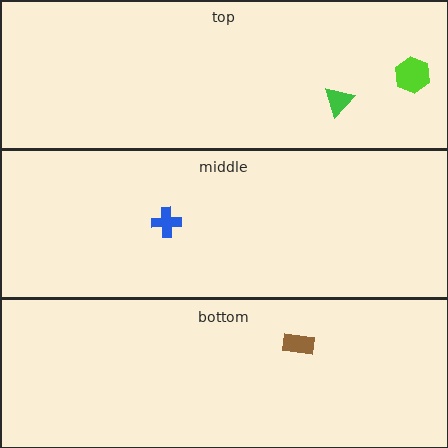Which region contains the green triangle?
The top region.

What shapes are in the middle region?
The blue cross.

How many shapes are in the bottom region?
1.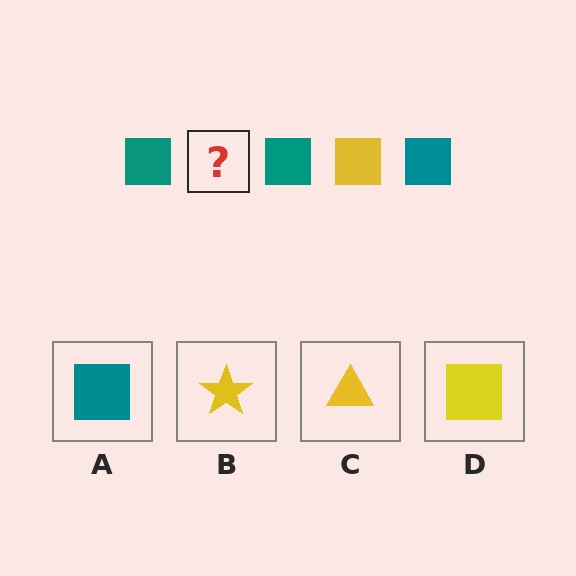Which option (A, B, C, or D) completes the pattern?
D.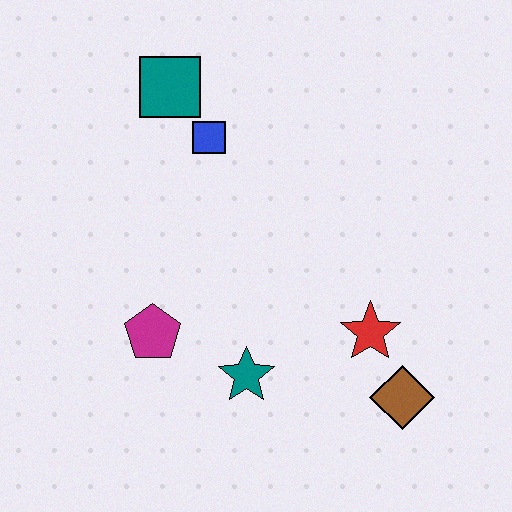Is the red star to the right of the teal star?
Yes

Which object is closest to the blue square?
The teal square is closest to the blue square.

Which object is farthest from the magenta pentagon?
The brown diamond is farthest from the magenta pentagon.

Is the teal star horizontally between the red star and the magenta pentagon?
Yes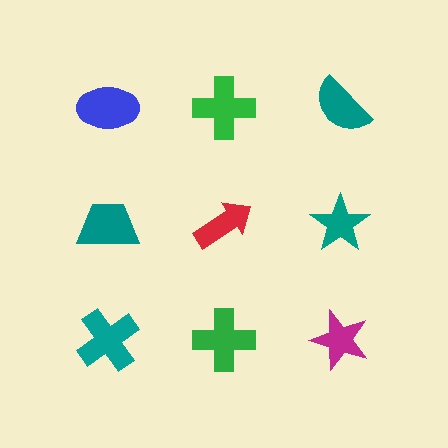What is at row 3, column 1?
A teal cross.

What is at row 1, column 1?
A blue ellipse.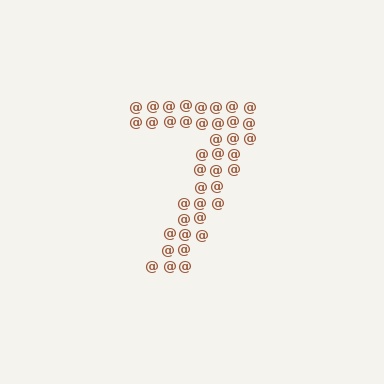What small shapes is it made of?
It is made of small at signs.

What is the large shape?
The large shape is the digit 7.